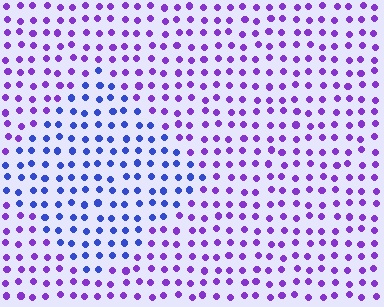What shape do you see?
I see a diamond.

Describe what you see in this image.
The image is filled with small purple elements in a uniform arrangement. A diamond-shaped region is visible where the elements are tinted to a slightly different hue, forming a subtle color boundary.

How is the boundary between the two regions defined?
The boundary is defined purely by a slight shift in hue (about 42 degrees). Spacing, size, and orientation are identical on both sides.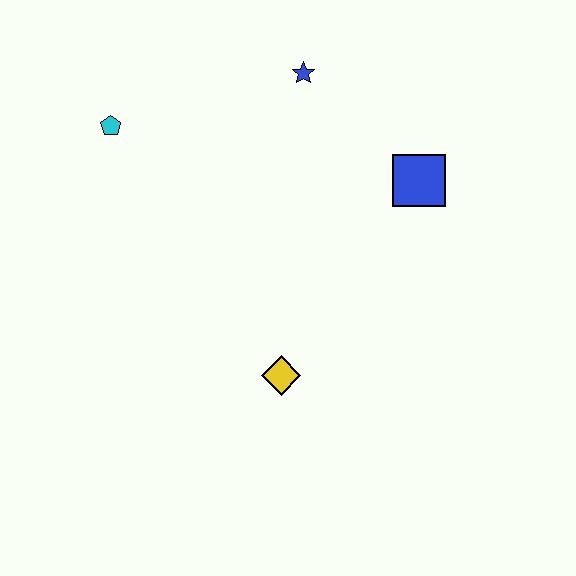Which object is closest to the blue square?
The blue star is closest to the blue square.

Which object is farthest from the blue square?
The cyan pentagon is farthest from the blue square.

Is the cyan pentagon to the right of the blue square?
No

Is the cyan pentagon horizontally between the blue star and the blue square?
No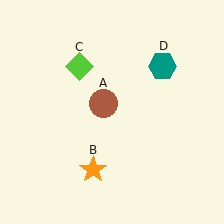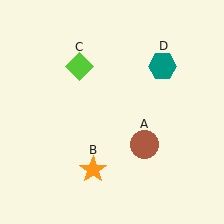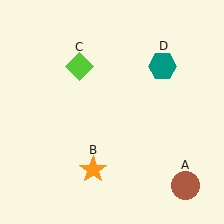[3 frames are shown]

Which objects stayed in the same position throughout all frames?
Orange star (object B) and lime diamond (object C) and teal hexagon (object D) remained stationary.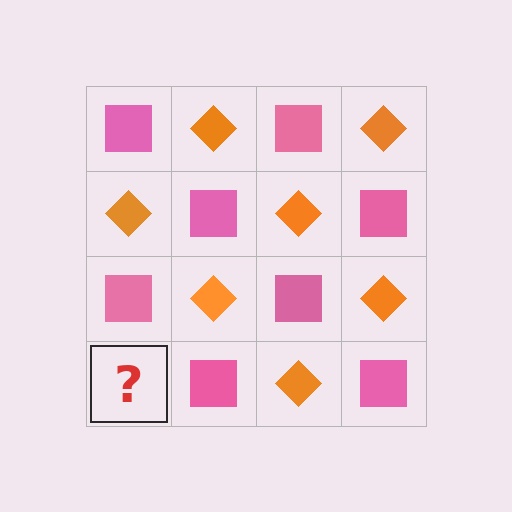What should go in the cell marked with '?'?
The missing cell should contain an orange diamond.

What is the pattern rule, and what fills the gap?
The rule is that it alternates pink square and orange diamond in a checkerboard pattern. The gap should be filled with an orange diamond.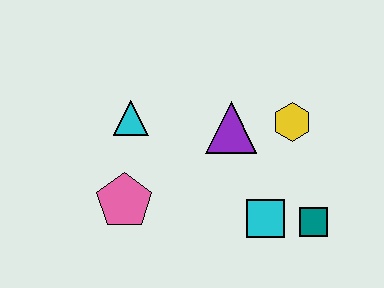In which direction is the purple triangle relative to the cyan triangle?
The purple triangle is to the right of the cyan triangle.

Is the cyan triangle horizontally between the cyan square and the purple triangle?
No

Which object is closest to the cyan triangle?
The pink pentagon is closest to the cyan triangle.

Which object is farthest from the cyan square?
The cyan triangle is farthest from the cyan square.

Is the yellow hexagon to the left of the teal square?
Yes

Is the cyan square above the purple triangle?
No